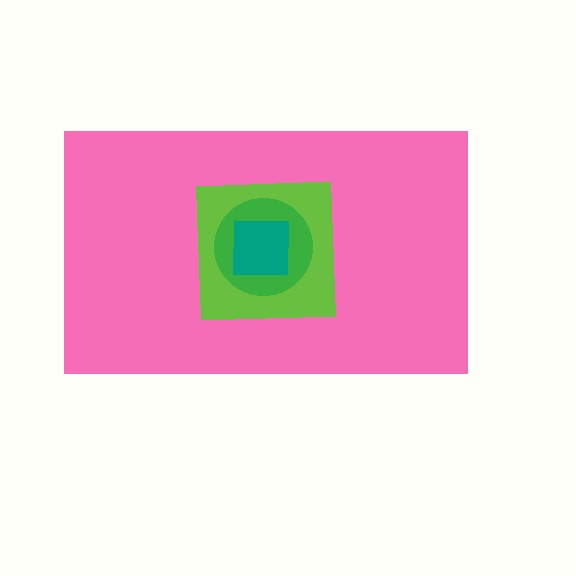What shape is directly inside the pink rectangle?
The lime square.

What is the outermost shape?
The pink rectangle.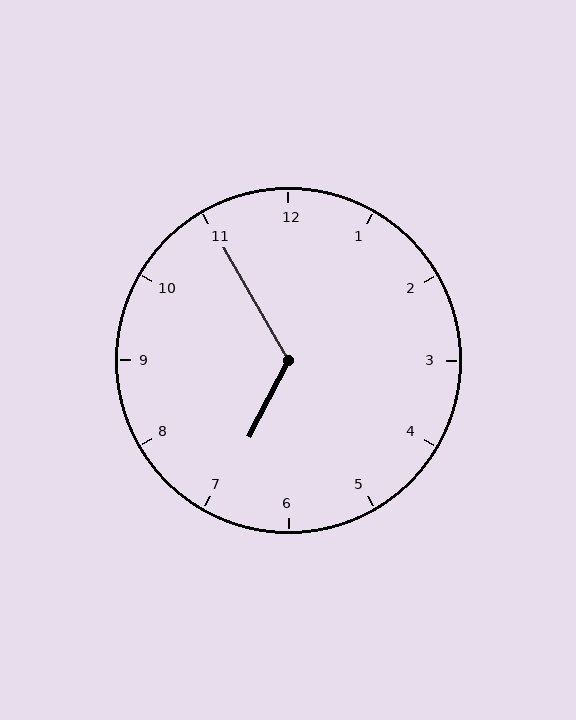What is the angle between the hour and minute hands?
Approximately 122 degrees.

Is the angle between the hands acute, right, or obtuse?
It is obtuse.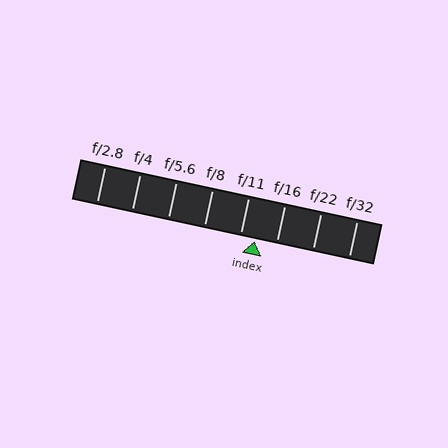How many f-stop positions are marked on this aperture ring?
There are 8 f-stop positions marked.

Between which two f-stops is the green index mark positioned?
The index mark is between f/11 and f/16.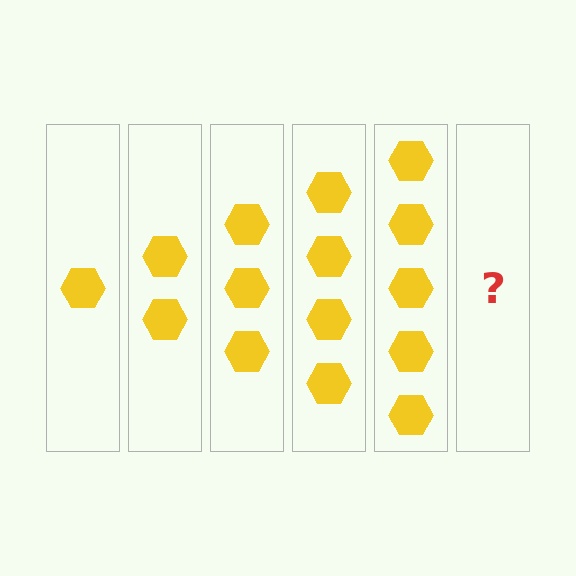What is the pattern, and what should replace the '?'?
The pattern is that each step adds one more hexagon. The '?' should be 6 hexagons.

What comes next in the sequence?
The next element should be 6 hexagons.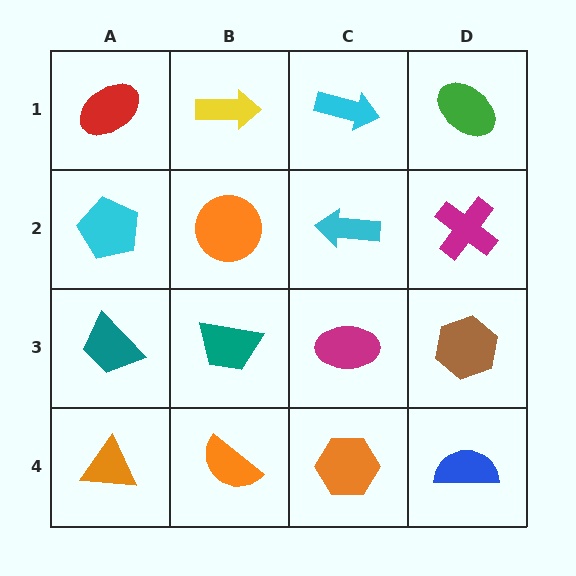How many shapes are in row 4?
4 shapes.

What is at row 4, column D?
A blue semicircle.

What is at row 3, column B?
A teal trapezoid.